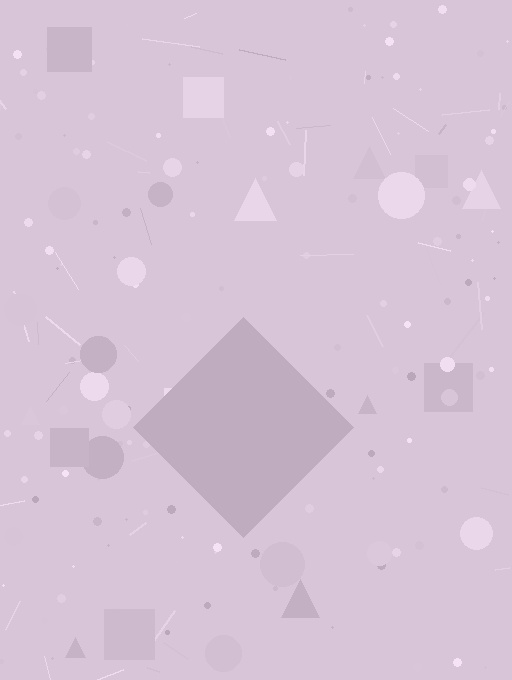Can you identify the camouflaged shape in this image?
The camouflaged shape is a diamond.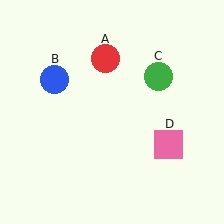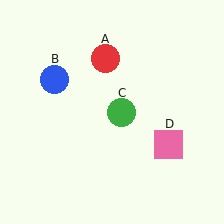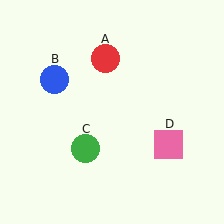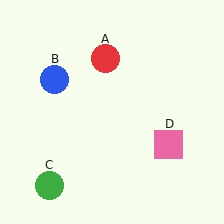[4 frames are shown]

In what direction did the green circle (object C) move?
The green circle (object C) moved down and to the left.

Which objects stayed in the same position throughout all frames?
Red circle (object A) and blue circle (object B) and pink square (object D) remained stationary.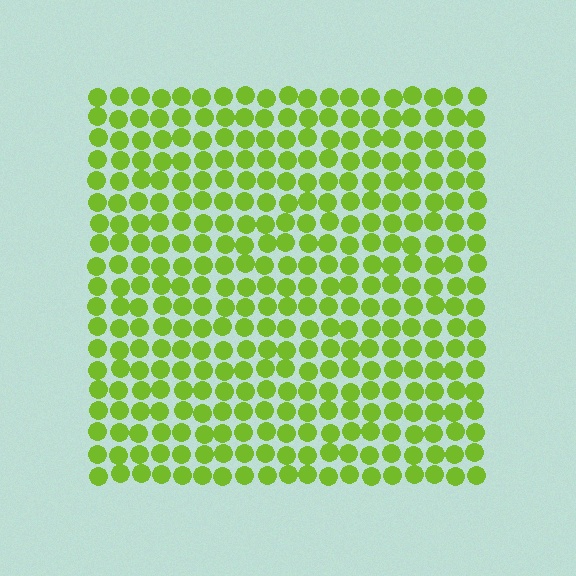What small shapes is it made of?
It is made of small circles.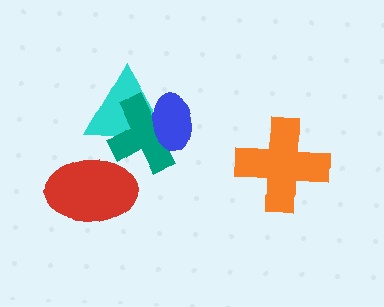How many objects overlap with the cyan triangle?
2 objects overlap with the cyan triangle.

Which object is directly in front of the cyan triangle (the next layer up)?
The teal cross is directly in front of the cyan triangle.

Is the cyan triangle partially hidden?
Yes, it is partially covered by another shape.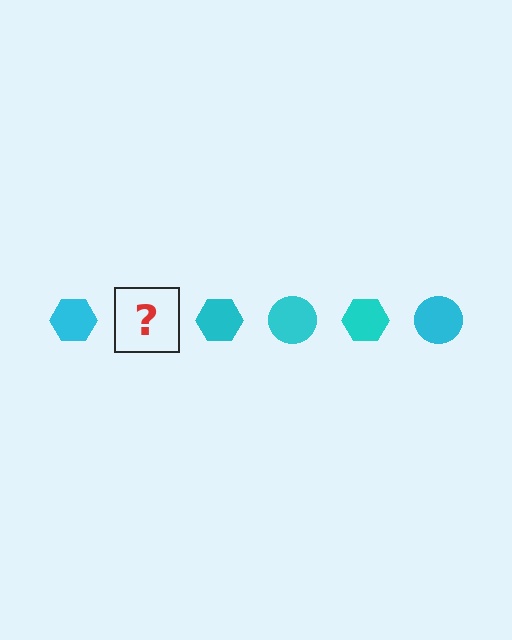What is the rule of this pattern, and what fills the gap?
The rule is that the pattern cycles through hexagon, circle shapes in cyan. The gap should be filled with a cyan circle.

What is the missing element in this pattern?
The missing element is a cyan circle.